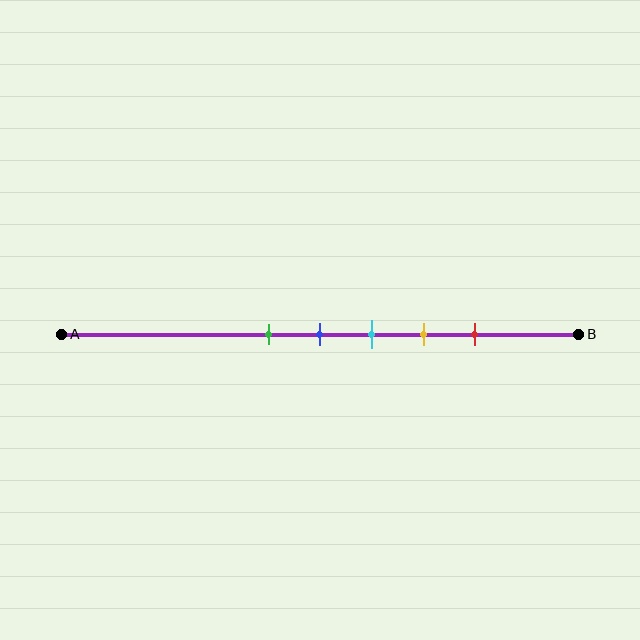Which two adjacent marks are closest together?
The green and blue marks are the closest adjacent pair.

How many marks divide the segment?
There are 5 marks dividing the segment.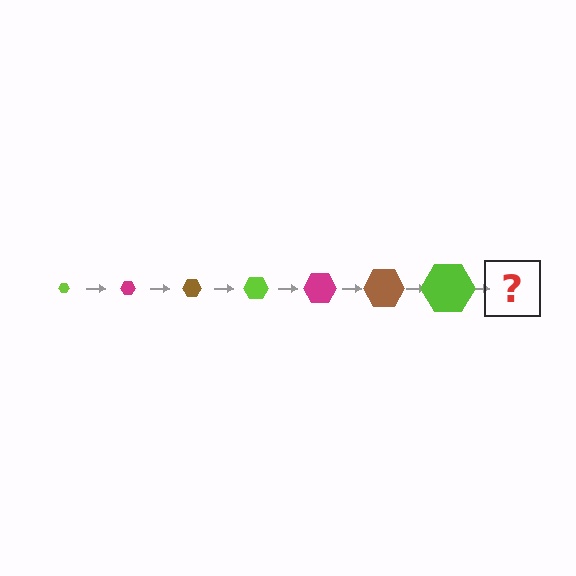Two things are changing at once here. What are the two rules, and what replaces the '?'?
The two rules are that the hexagon grows larger each step and the color cycles through lime, magenta, and brown. The '?' should be a magenta hexagon, larger than the previous one.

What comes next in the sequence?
The next element should be a magenta hexagon, larger than the previous one.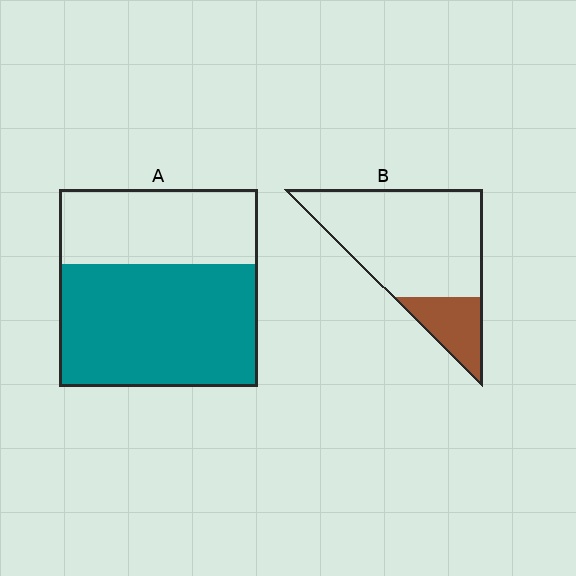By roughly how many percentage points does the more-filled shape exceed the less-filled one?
By roughly 40 percentage points (A over B).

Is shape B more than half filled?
No.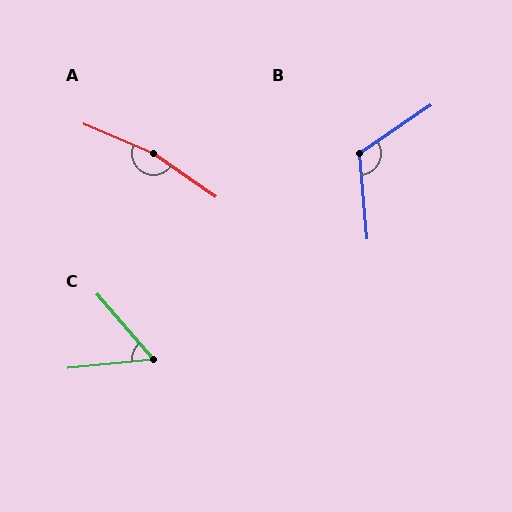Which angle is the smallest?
C, at approximately 55 degrees.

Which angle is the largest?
A, at approximately 169 degrees.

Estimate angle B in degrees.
Approximately 119 degrees.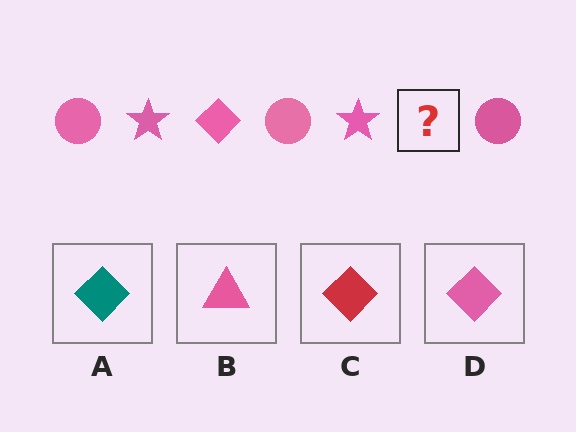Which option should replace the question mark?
Option D.